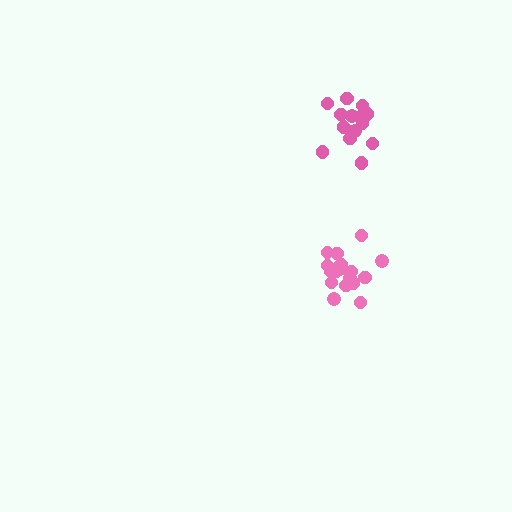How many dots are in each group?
Group 1: 18 dots, Group 2: 16 dots (34 total).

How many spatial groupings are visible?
There are 2 spatial groupings.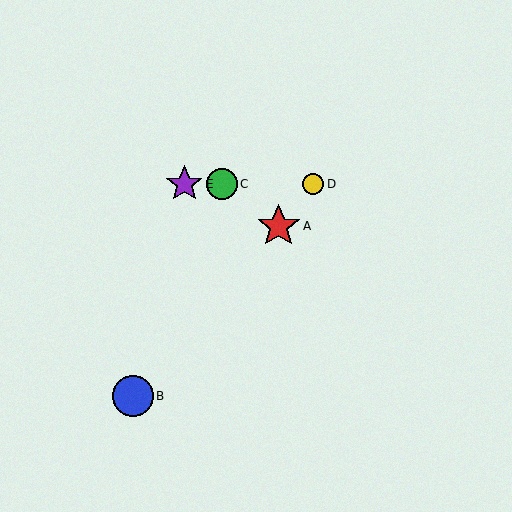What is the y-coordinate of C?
Object C is at y≈184.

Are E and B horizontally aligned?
No, E is at y≈184 and B is at y≈397.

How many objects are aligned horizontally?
3 objects (C, D, E) are aligned horizontally.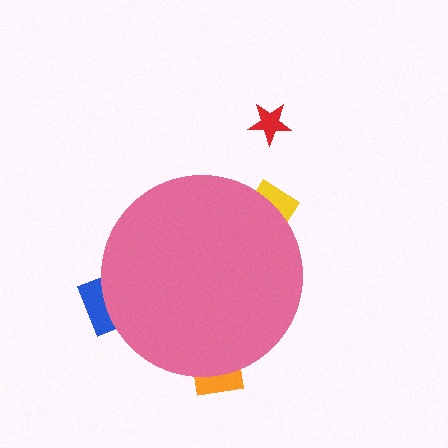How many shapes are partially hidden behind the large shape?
3 shapes are partially hidden.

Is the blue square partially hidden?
Yes, the blue square is partially hidden behind the pink circle.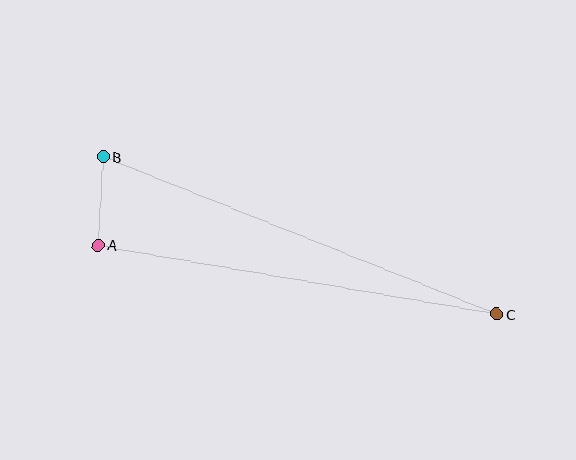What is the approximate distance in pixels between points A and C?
The distance between A and C is approximately 404 pixels.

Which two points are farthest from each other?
Points B and C are farthest from each other.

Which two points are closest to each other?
Points A and B are closest to each other.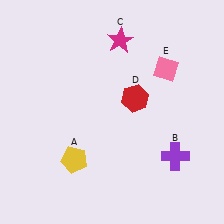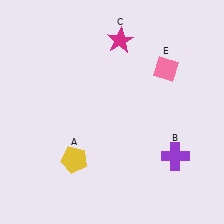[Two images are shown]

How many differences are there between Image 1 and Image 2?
There is 1 difference between the two images.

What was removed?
The red hexagon (D) was removed in Image 2.